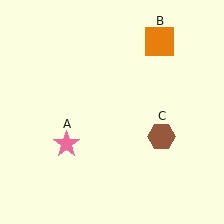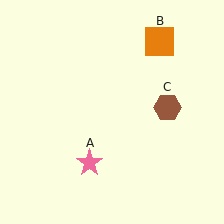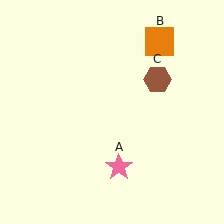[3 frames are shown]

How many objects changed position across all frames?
2 objects changed position: pink star (object A), brown hexagon (object C).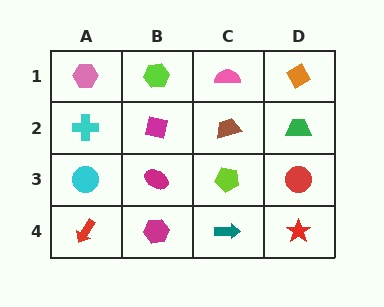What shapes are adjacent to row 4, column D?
A red circle (row 3, column D), a teal arrow (row 4, column C).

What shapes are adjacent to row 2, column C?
A pink semicircle (row 1, column C), a lime pentagon (row 3, column C), a magenta square (row 2, column B), a green trapezoid (row 2, column D).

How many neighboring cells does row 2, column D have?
3.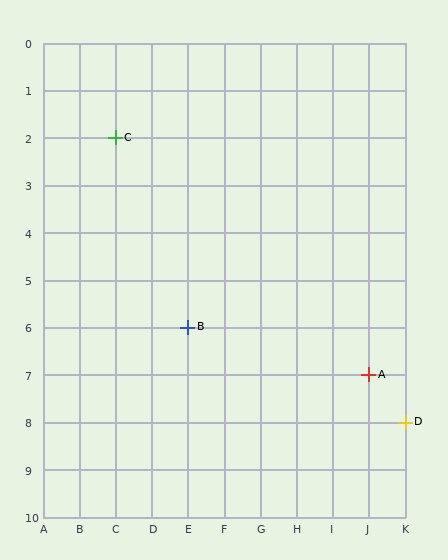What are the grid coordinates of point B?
Point B is at grid coordinates (E, 6).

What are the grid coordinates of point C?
Point C is at grid coordinates (C, 2).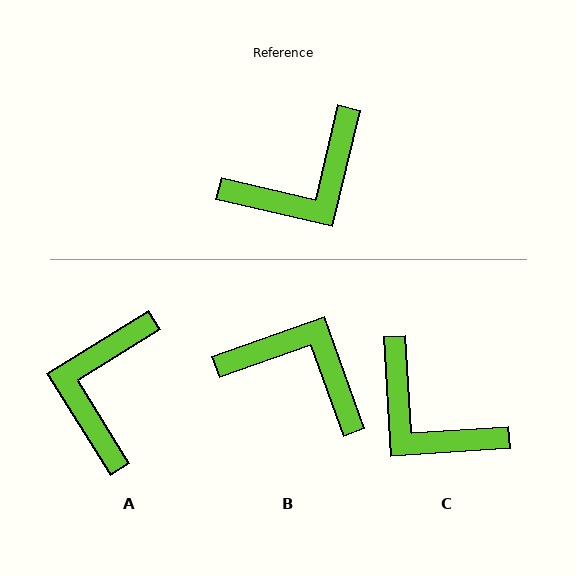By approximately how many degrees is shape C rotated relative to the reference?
Approximately 73 degrees clockwise.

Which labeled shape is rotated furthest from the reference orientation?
A, about 135 degrees away.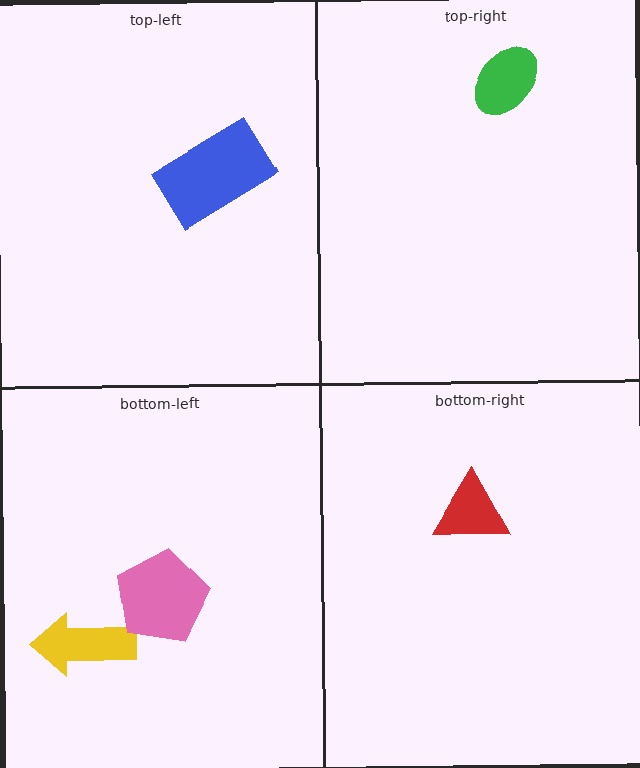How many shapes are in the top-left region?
1.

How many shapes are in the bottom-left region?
2.